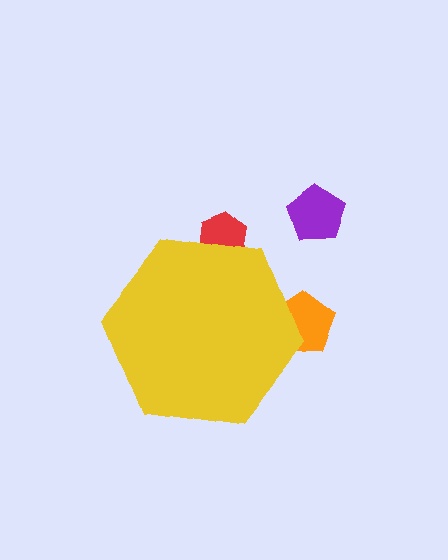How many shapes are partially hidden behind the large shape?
2 shapes are partially hidden.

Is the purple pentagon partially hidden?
No, the purple pentagon is fully visible.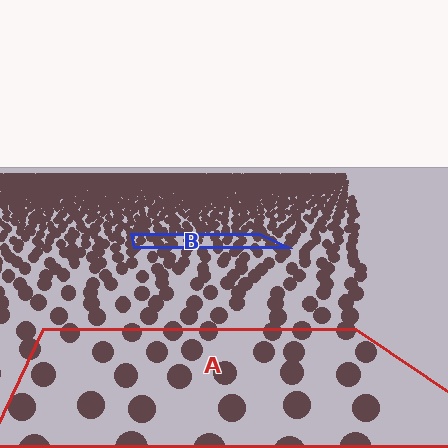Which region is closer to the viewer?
Region A is closer. The texture elements there are larger and more spread out.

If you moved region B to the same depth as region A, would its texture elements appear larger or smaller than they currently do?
They would appear larger. At a closer depth, the same texture elements are projected at a bigger on-screen size.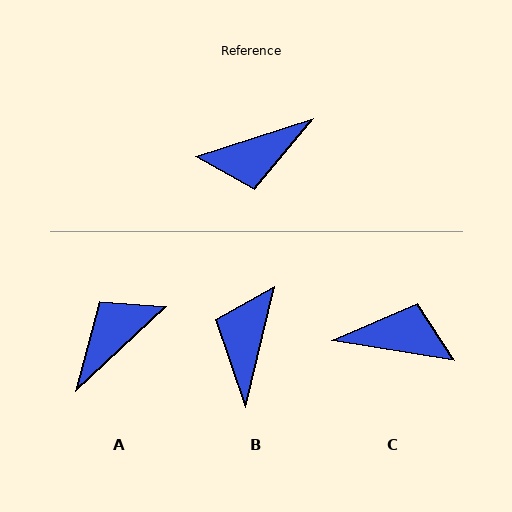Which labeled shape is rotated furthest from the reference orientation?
A, about 155 degrees away.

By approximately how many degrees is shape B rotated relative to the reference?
Approximately 121 degrees clockwise.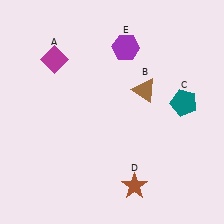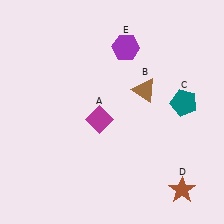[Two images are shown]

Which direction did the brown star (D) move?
The brown star (D) moved right.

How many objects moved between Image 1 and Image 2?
2 objects moved between the two images.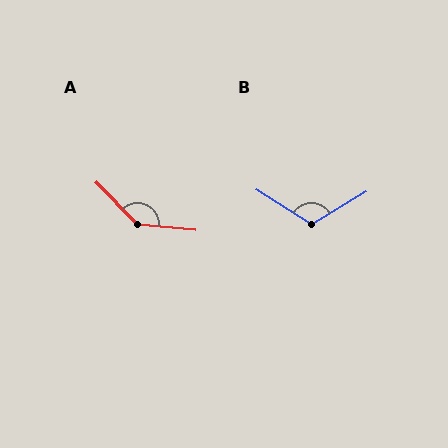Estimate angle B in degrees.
Approximately 116 degrees.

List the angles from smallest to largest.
B (116°), A (139°).